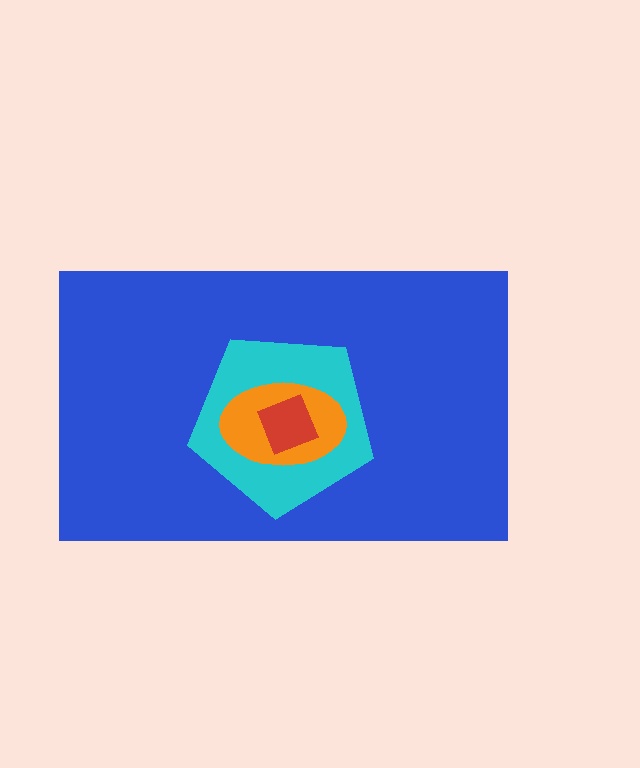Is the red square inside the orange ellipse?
Yes.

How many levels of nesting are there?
4.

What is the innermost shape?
The red square.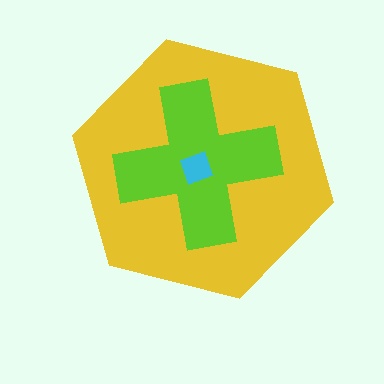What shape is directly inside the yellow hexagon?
The lime cross.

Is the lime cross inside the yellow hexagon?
Yes.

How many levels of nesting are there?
3.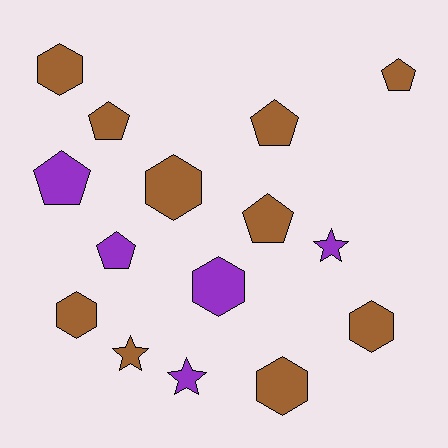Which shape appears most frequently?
Pentagon, with 6 objects.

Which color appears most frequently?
Brown, with 10 objects.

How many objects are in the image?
There are 15 objects.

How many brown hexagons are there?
There are 5 brown hexagons.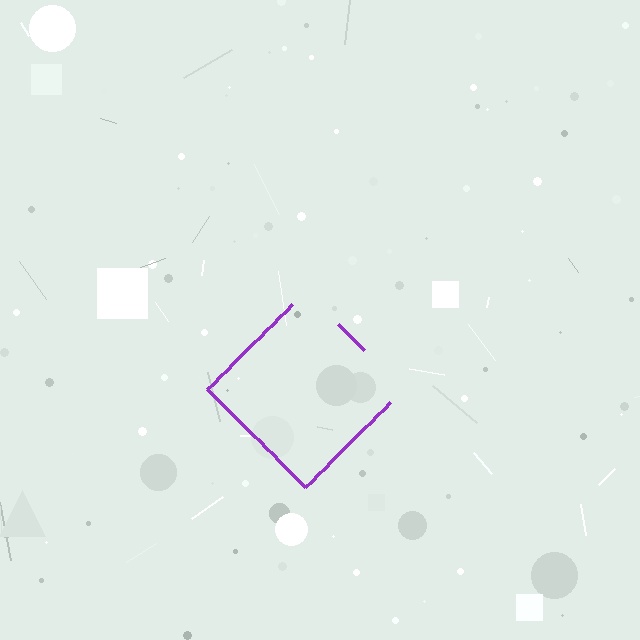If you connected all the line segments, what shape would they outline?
They would outline a diamond.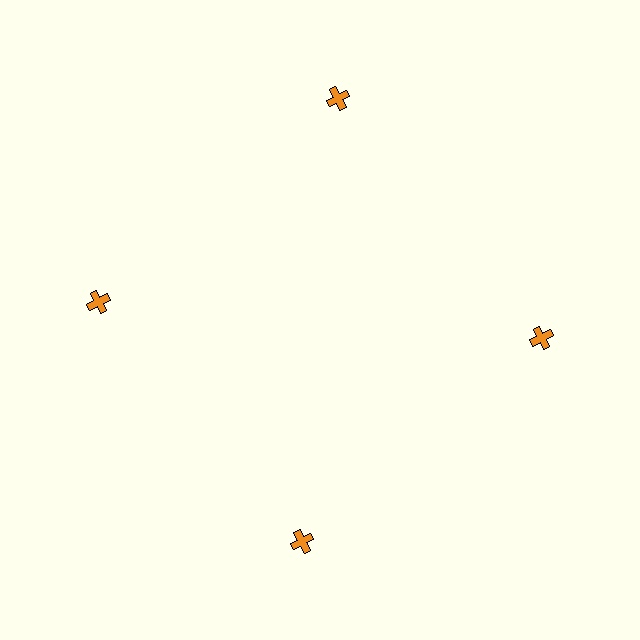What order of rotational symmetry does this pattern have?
This pattern has 4-fold rotational symmetry.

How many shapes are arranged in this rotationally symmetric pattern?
There are 4 shapes, arranged in 4 groups of 1.